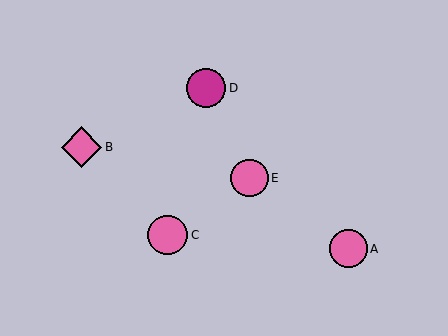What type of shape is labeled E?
Shape E is a pink circle.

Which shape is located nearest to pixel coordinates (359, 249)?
The pink circle (labeled A) at (348, 249) is nearest to that location.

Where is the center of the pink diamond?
The center of the pink diamond is at (81, 147).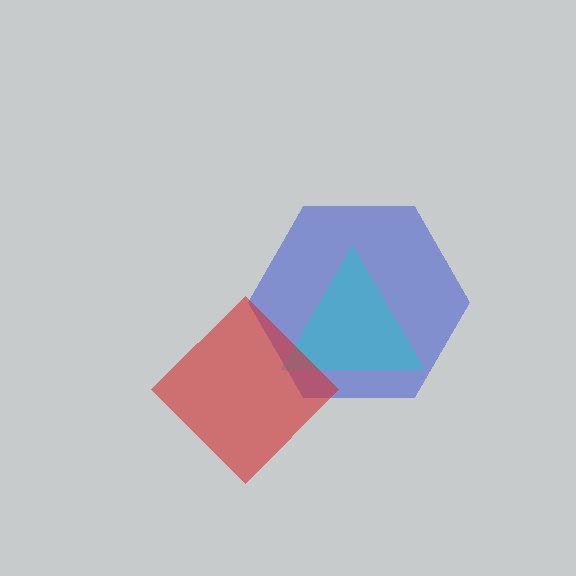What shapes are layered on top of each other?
The layered shapes are: a blue hexagon, a cyan triangle, a red diamond.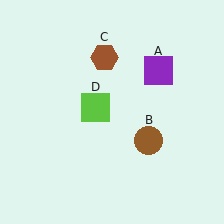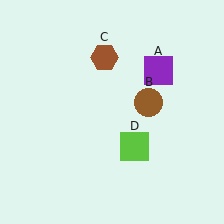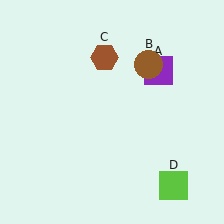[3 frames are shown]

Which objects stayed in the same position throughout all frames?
Purple square (object A) and brown hexagon (object C) remained stationary.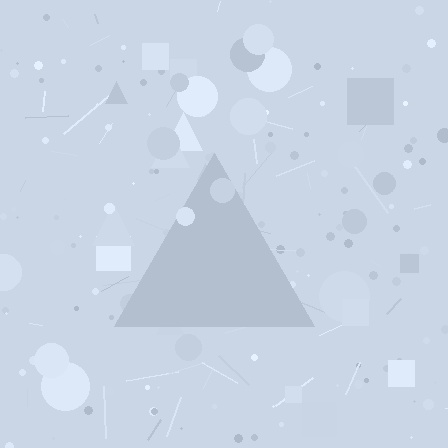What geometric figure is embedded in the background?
A triangle is embedded in the background.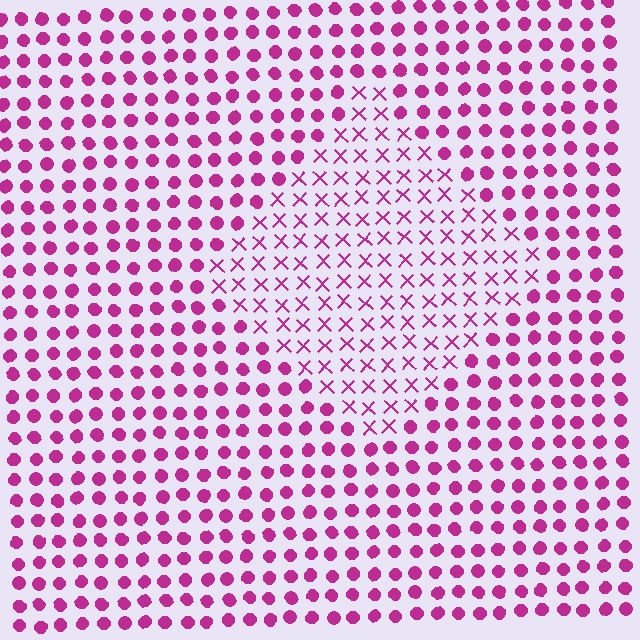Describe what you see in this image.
The image is filled with small magenta elements arranged in a uniform grid. A diamond-shaped region contains X marks, while the surrounding area contains circles. The boundary is defined purely by the change in element shape.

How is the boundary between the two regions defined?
The boundary is defined by a change in element shape: X marks inside vs. circles outside. All elements share the same color and spacing.